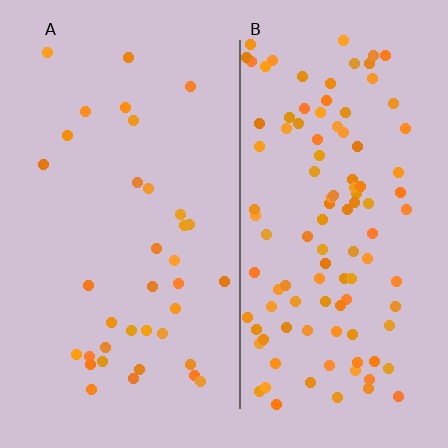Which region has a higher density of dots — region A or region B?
B (the right).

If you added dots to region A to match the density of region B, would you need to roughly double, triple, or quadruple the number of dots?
Approximately triple.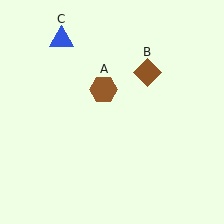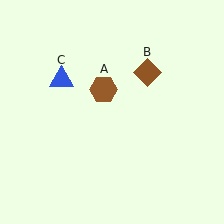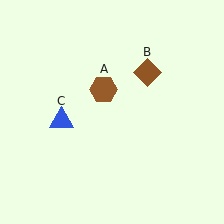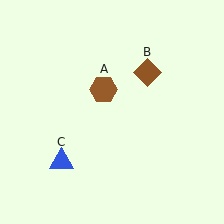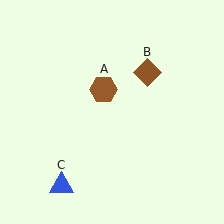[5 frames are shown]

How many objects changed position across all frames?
1 object changed position: blue triangle (object C).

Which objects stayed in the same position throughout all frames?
Brown hexagon (object A) and brown diamond (object B) remained stationary.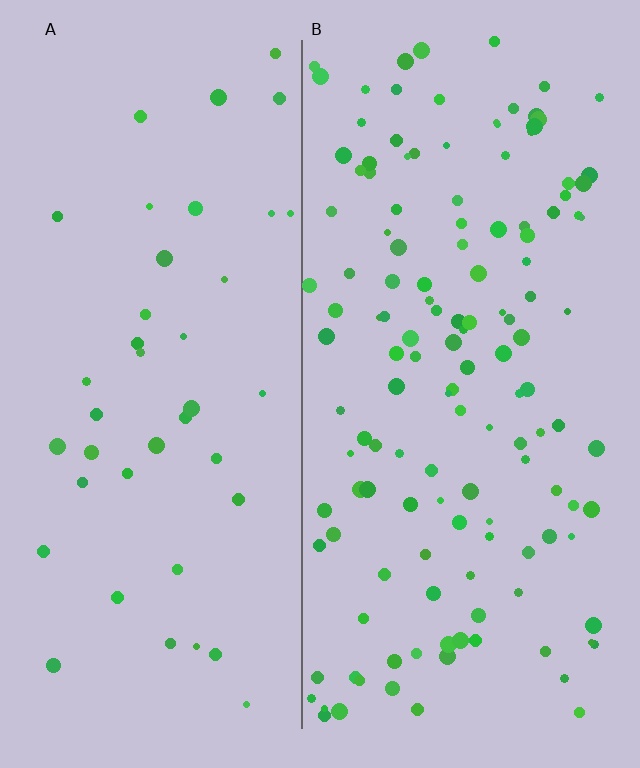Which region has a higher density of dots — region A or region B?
B (the right).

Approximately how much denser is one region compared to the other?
Approximately 3.3× — region B over region A.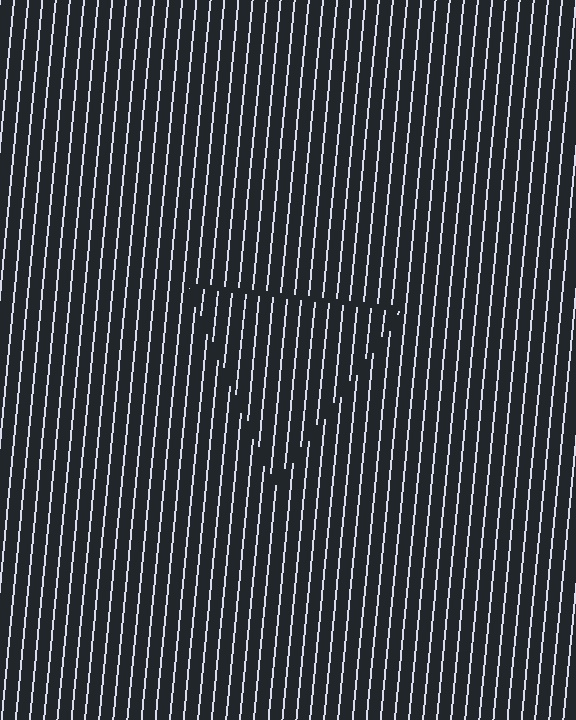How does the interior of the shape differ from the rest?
The interior of the shape contains the same grating, shifted by half a period — the contour is defined by the phase discontinuity where line-ends from the inner and outer gratings abut.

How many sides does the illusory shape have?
3 sides — the line-ends trace a triangle.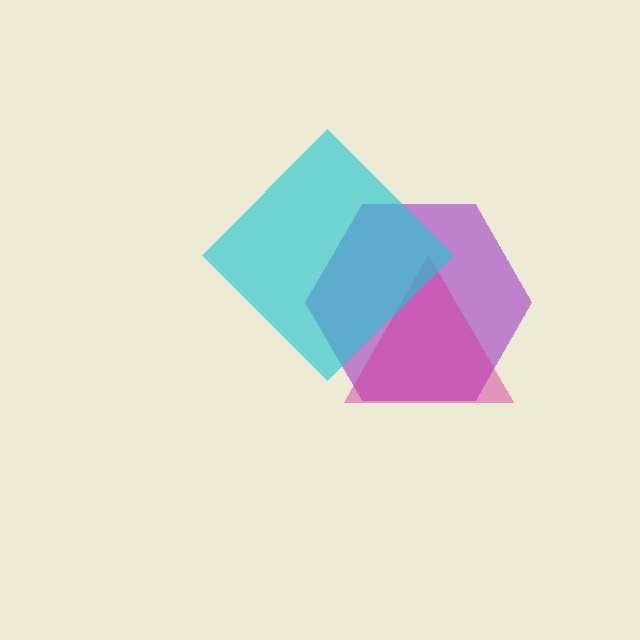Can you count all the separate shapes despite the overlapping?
Yes, there are 3 separate shapes.